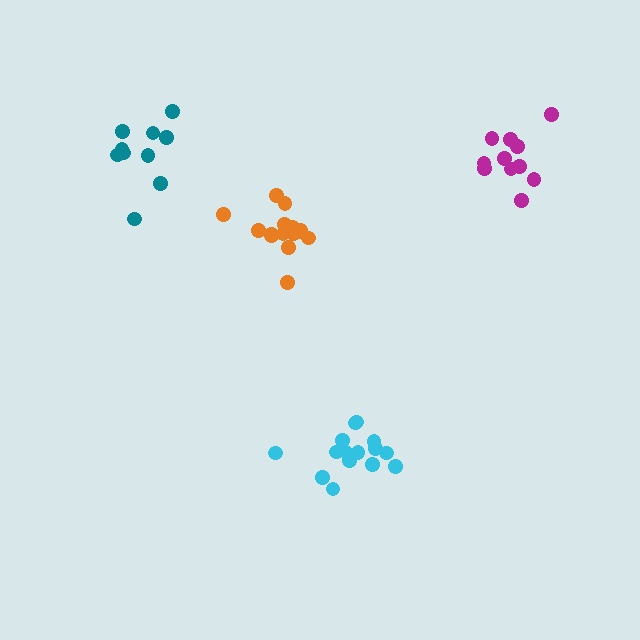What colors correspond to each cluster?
The clusters are colored: cyan, magenta, orange, teal.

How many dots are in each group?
Group 1: 15 dots, Group 2: 11 dots, Group 3: 15 dots, Group 4: 10 dots (51 total).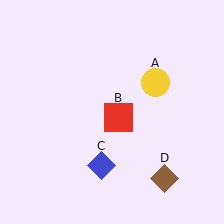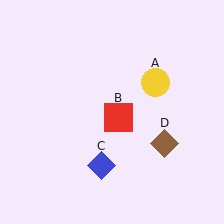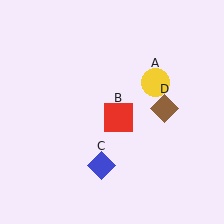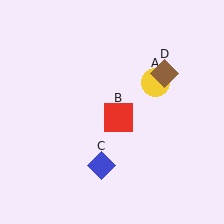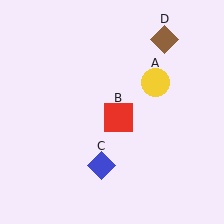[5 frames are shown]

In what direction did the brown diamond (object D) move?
The brown diamond (object D) moved up.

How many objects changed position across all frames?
1 object changed position: brown diamond (object D).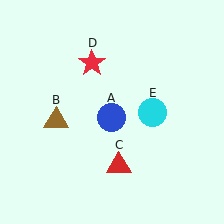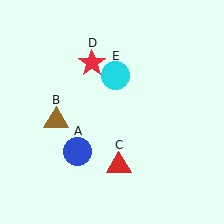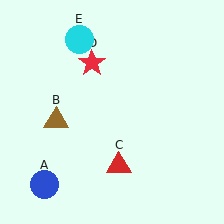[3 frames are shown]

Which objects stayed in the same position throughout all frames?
Brown triangle (object B) and red triangle (object C) and red star (object D) remained stationary.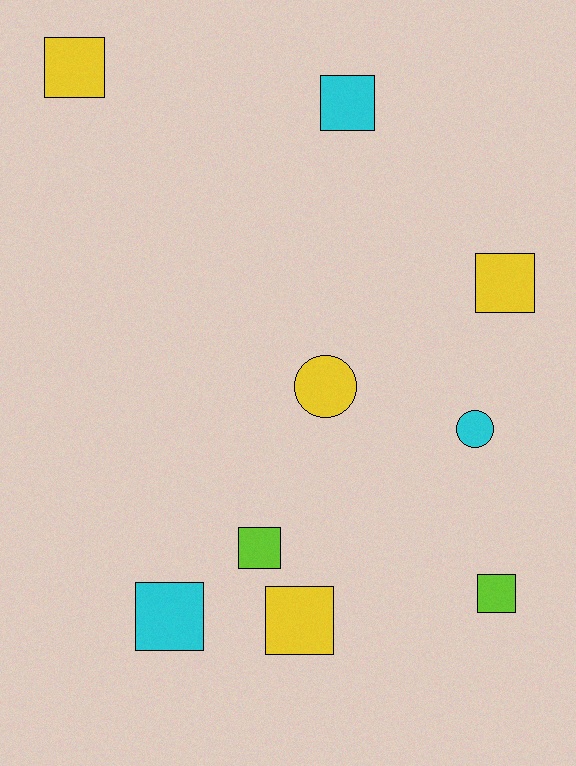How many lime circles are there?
There are no lime circles.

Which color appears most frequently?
Yellow, with 4 objects.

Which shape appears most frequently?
Square, with 7 objects.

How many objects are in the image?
There are 9 objects.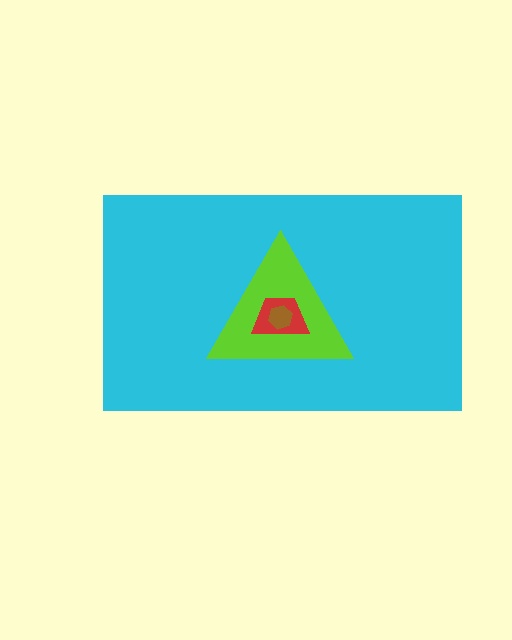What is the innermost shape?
The brown hexagon.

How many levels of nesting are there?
4.